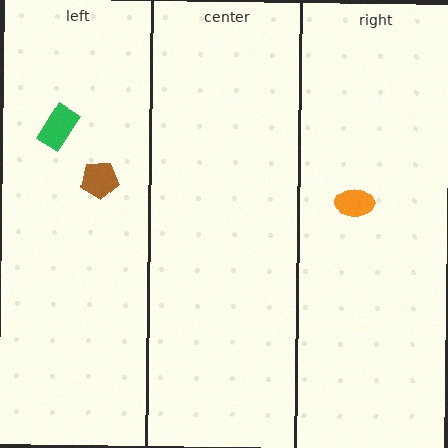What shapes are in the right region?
The orange ellipse.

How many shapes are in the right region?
1.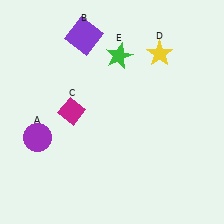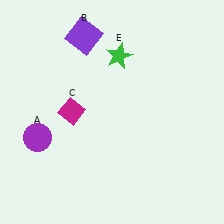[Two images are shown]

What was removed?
The yellow star (D) was removed in Image 2.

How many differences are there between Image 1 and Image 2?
There is 1 difference between the two images.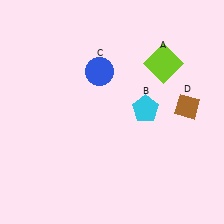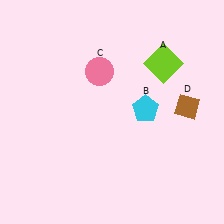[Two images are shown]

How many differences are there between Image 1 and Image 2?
There is 1 difference between the two images.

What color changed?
The circle (C) changed from blue in Image 1 to pink in Image 2.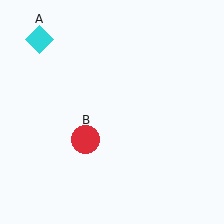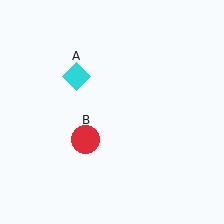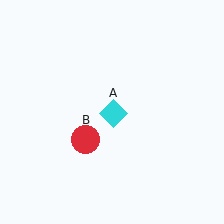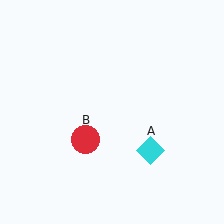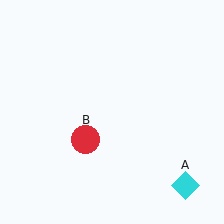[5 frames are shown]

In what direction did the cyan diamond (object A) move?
The cyan diamond (object A) moved down and to the right.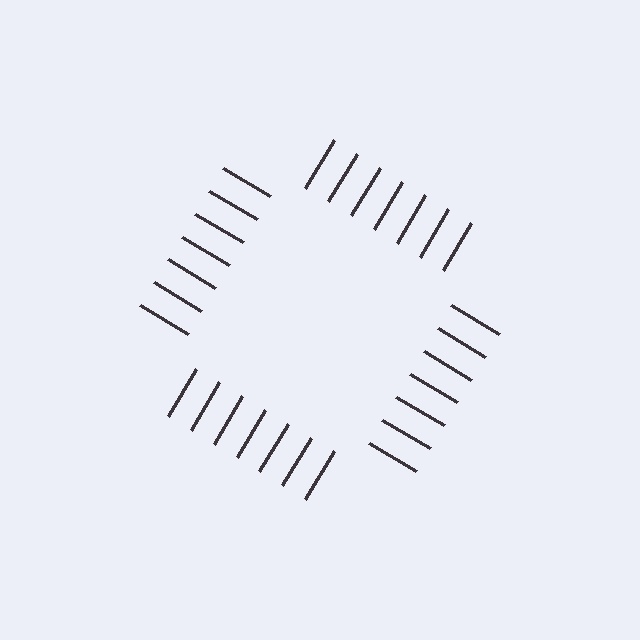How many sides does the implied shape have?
4 sides — the line-ends trace a square.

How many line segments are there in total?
28 — 7 along each of the 4 edges.